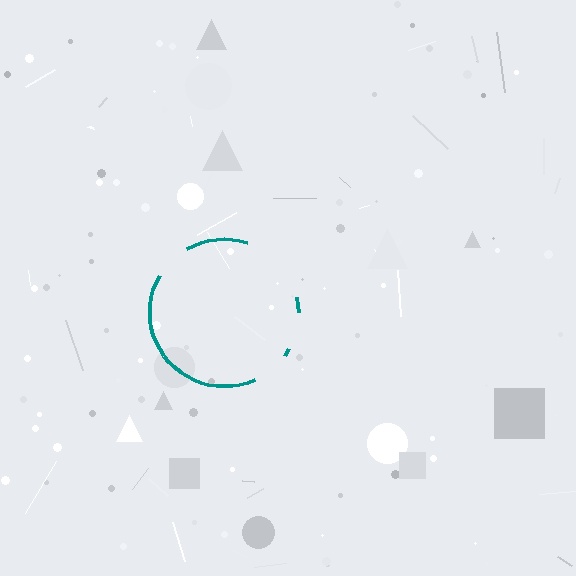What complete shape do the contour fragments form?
The contour fragments form a circle.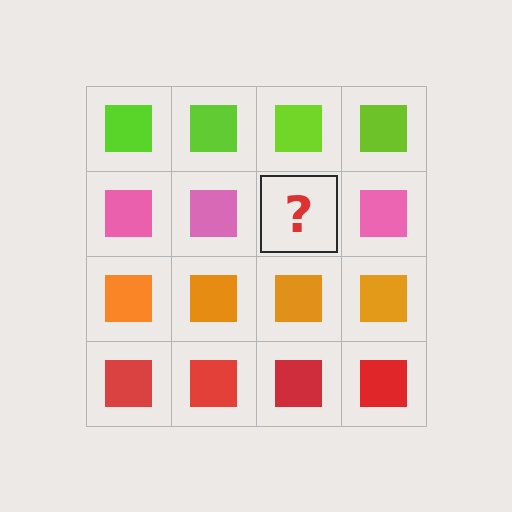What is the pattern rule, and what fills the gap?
The rule is that each row has a consistent color. The gap should be filled with a pink square.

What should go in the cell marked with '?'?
The missing cell should contain a pink square.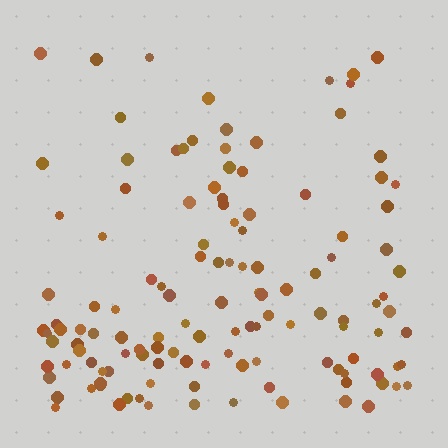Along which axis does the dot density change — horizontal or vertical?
Vertical.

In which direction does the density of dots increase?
From top to bottom, with the bottom side densest.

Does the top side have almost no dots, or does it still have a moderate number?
Still a moderate number, just noticeably fewer than the bottom.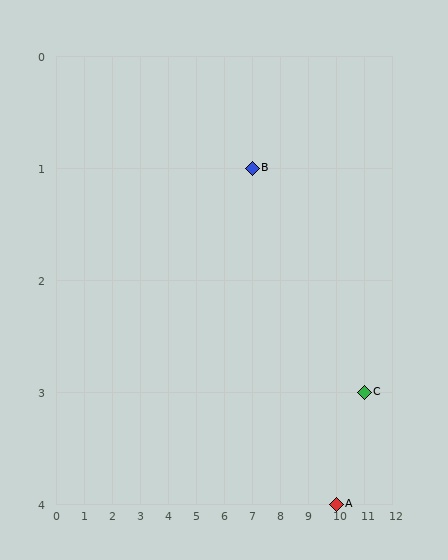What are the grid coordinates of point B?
Point B is at grid coordinates (7, 1).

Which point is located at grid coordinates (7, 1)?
Point B is at (7, 1).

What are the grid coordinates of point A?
Point A is at grid coordinates (10, 4).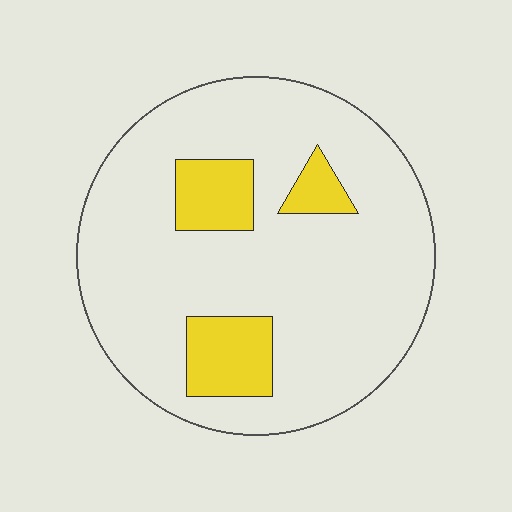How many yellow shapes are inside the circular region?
3.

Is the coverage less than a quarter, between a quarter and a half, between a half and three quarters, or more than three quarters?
Less than a quarter.